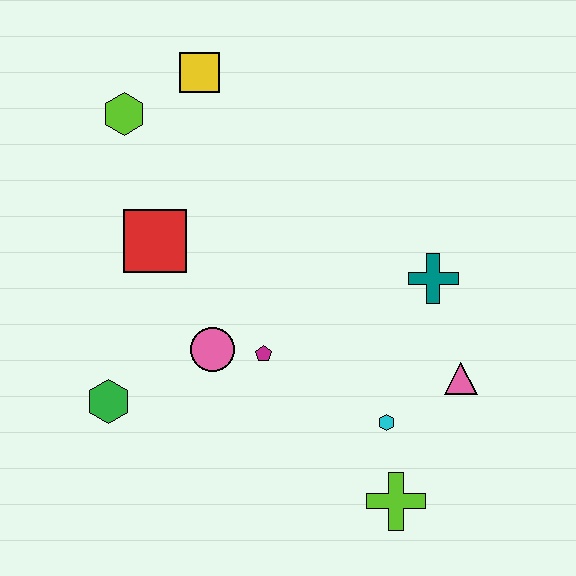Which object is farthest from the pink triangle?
The lime hexagon is farthest from the pink triangle.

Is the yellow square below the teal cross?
No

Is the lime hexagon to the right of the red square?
No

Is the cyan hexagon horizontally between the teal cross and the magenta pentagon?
Yes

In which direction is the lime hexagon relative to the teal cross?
The lime hexagon is to the left of the teal cross.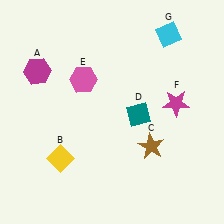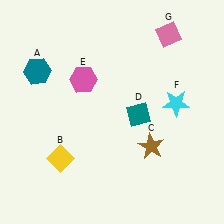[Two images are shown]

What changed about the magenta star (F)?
In Image 1, F is magenta. In Image 2, it changed to cyan.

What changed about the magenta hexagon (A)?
In Image 1, A is magenta. In Image 2, it changed to teal.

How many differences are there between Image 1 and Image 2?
There are 3 differences between the two images.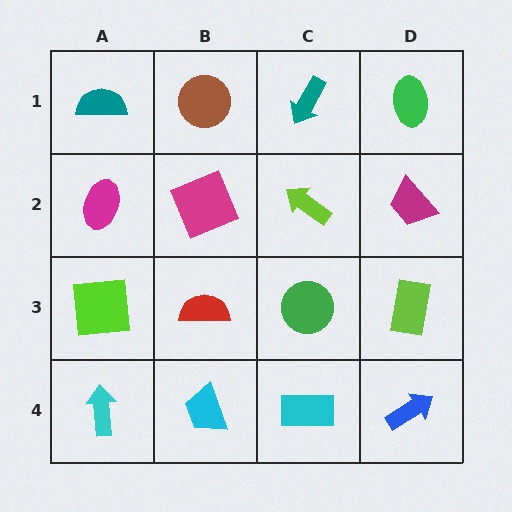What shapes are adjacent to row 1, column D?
A magenta trapezoid (row 2, column D), a teal arrow (row 1, column C).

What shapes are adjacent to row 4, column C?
A green circle (row 3, column C), a cyan trapezoid (row 4, column B), a blue arrow (row 4, column D).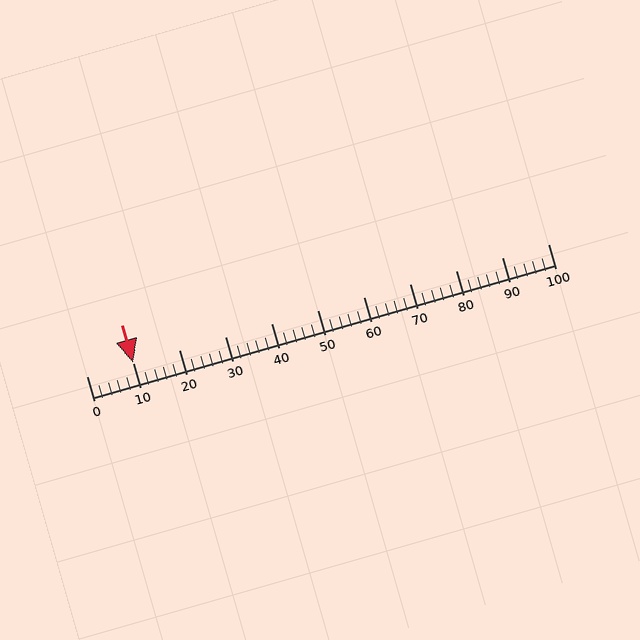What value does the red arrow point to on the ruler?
The red arrow points to approximately 10.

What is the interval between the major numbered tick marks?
The major tick marks are spaced 10 units apart.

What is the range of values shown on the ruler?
The ruler shows values from 0 to 100.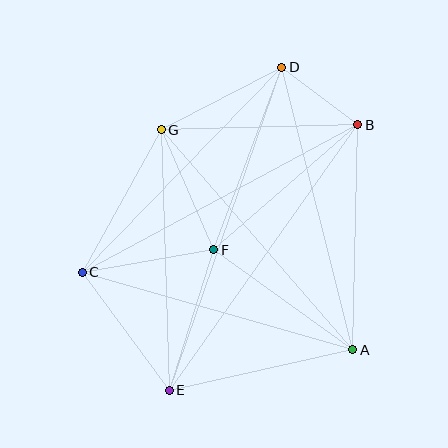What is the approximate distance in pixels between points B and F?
The distance between B and F is approximately 190 pixels.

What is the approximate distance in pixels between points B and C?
The distance between B and C is approximately 312 pixels.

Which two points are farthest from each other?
Points D and E are farthest from each other.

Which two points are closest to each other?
Points B and D are closest to each other.